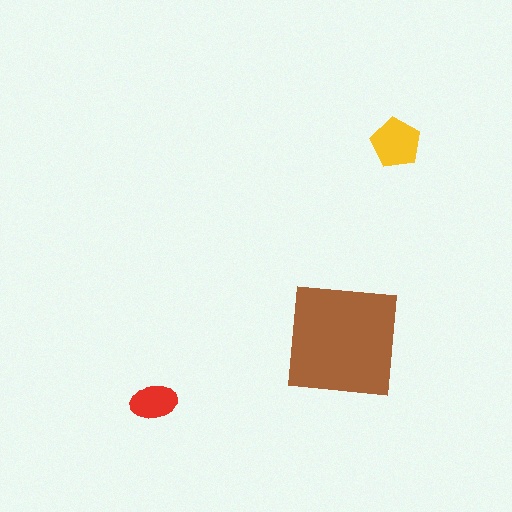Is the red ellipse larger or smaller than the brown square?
Smaller.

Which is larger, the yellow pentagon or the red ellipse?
The yellow pentagon.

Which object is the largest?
The brown square.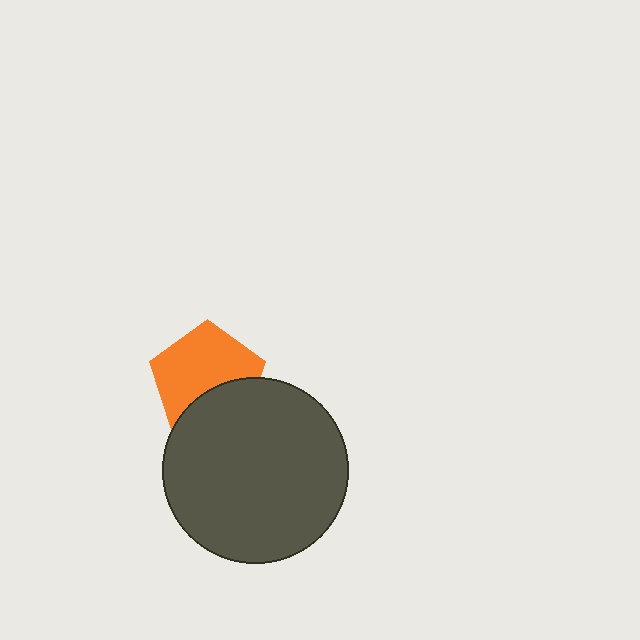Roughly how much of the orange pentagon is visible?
Most of it is visible (roughly 67%).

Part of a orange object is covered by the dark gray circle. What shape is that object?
It is a pentagon.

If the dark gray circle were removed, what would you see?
You would see the complete orange pentagon.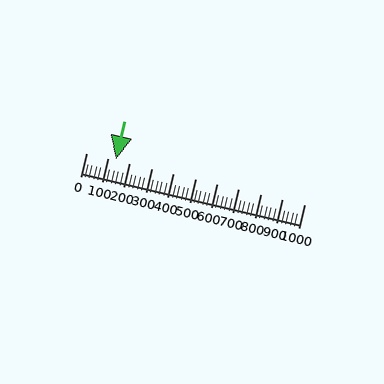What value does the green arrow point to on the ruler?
The green arrow points to approximately 136.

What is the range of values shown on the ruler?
The ruler shows values from 0 to 1000.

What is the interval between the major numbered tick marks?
The major tick marks are spaced 100 units apart.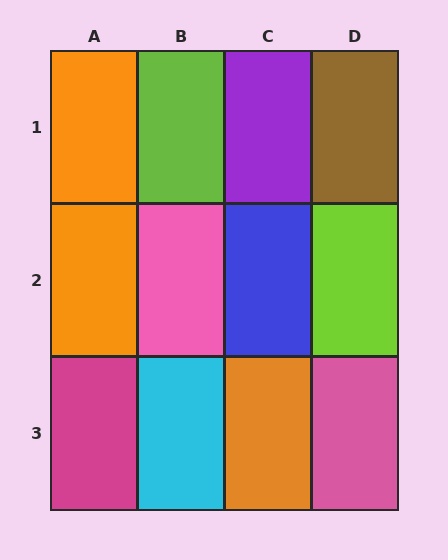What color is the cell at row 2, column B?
Pink.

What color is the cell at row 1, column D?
Brown.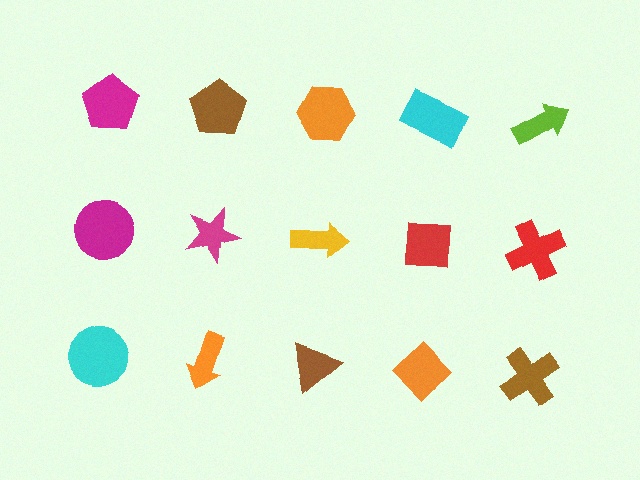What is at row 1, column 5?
A lime arrow.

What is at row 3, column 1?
A cyan circle.